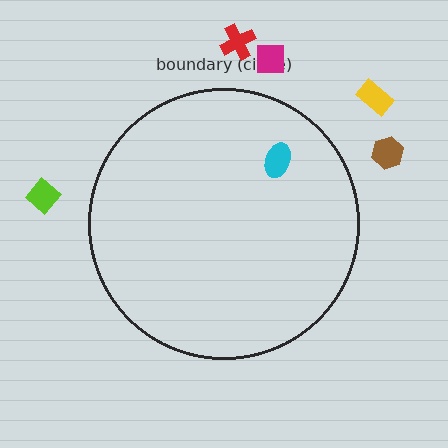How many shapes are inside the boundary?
1 inside, 5 outside.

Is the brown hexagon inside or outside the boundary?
Outside.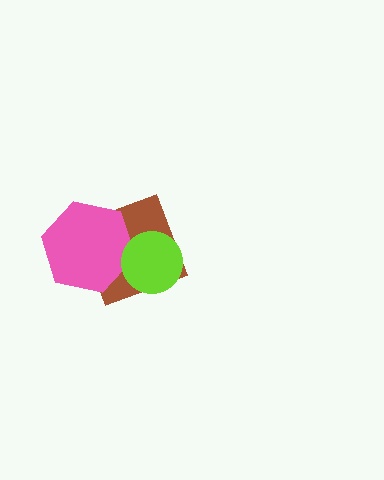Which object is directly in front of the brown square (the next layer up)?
The pink hexagon is directly in front of the brown square.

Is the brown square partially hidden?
Yes, it is partially covered by another shape.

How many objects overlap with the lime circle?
2 objects overlap with the lime circle.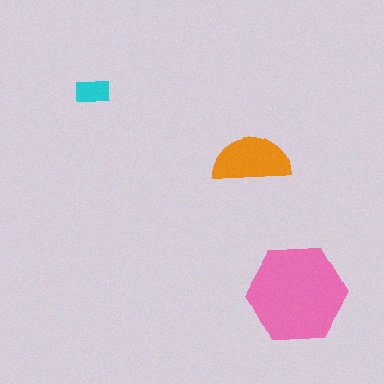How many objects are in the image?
There are 3 objects in the image.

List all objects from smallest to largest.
The cyan rectangle, the orange semicircle, the pink hexagon.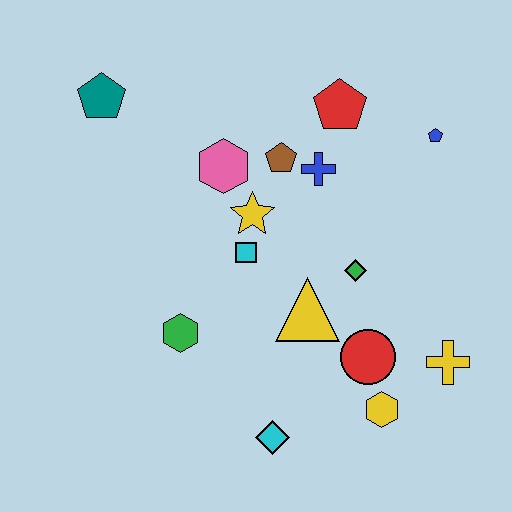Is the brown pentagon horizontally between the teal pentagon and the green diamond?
Yes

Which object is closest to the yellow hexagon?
The red circle is closest to the yellow hexagon.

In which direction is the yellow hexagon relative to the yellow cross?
The yellow hexagon is to the left of the yellow cross.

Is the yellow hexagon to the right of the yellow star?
Yes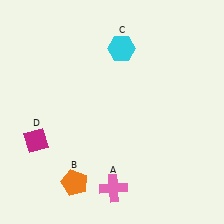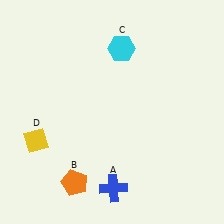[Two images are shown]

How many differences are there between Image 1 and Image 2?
There are 2 differences between the two images.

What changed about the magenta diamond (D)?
In Image 1, D is magenta. In Image 2, it changed to yellow.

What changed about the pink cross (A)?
In Image 1, A is pink. In Image 2, it changed to blue.